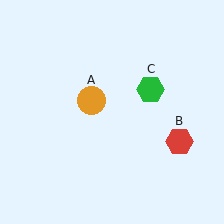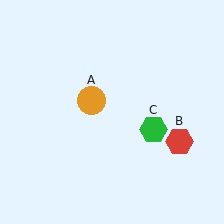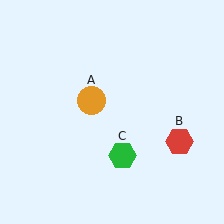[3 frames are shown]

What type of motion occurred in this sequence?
The green hexagon (object C) rotated clockwise around the center of the scene.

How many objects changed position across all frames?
1 object changed position: green hexagon (object C).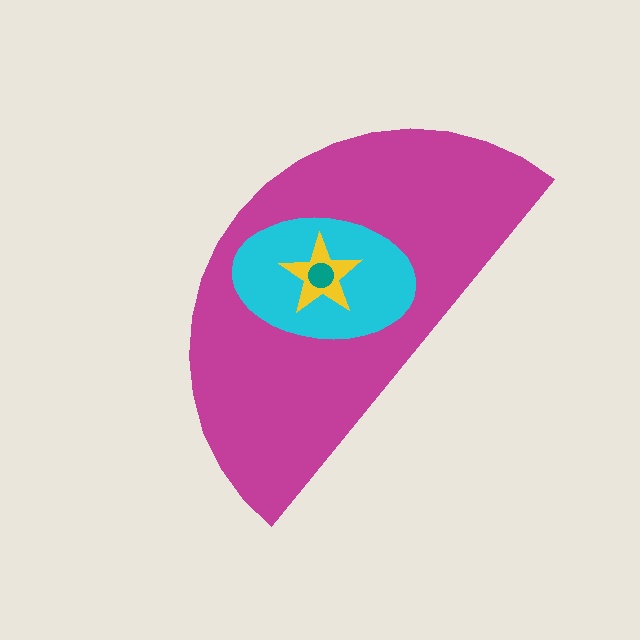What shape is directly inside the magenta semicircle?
The cyan ellipse.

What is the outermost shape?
The magenta semicircle.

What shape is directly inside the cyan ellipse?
The yellow star.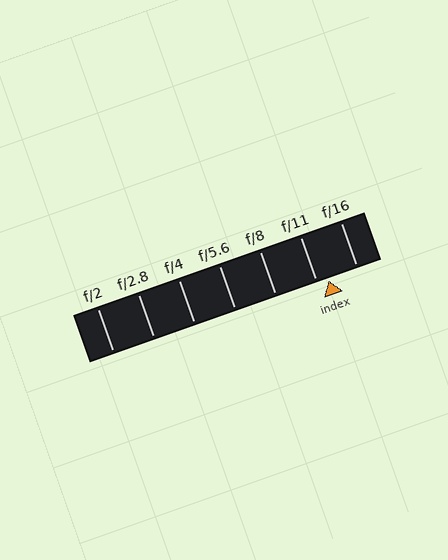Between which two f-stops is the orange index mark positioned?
The index mark is between f/11 and f/16.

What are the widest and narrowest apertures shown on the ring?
The widest aperture shown is f/2 and the narrowest is f/16.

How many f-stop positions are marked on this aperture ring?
There are 7 f-stop positions marked.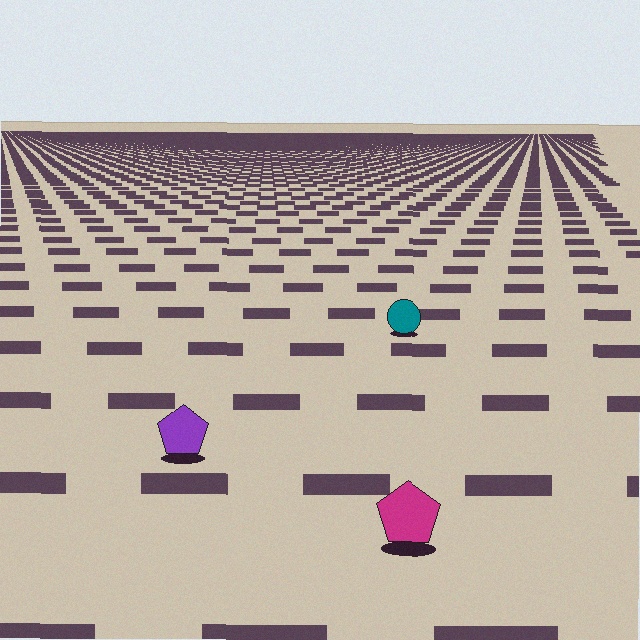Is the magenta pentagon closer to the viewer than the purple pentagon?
Yes. The magenta pentagon is closer — you can tell from the texture gradient: the ground texture is coarser near it.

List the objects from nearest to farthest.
From nearest to farthest: the magenta pentagon, the purple pentagon, the teal circle.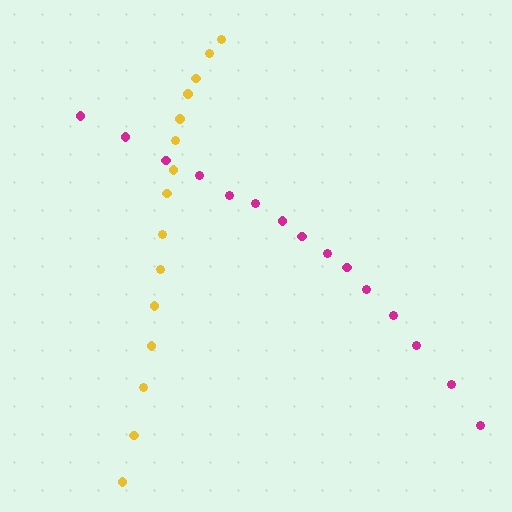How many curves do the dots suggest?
There are 2 distinct paths.